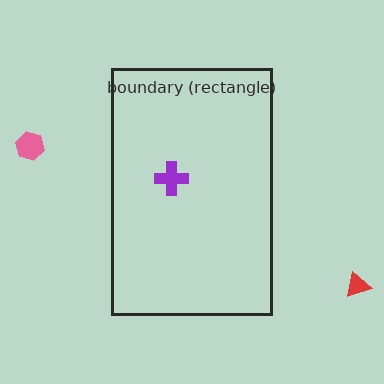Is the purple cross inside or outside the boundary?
Inside.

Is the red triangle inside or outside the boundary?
Outside.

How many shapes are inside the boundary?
1 inside, 2 outside.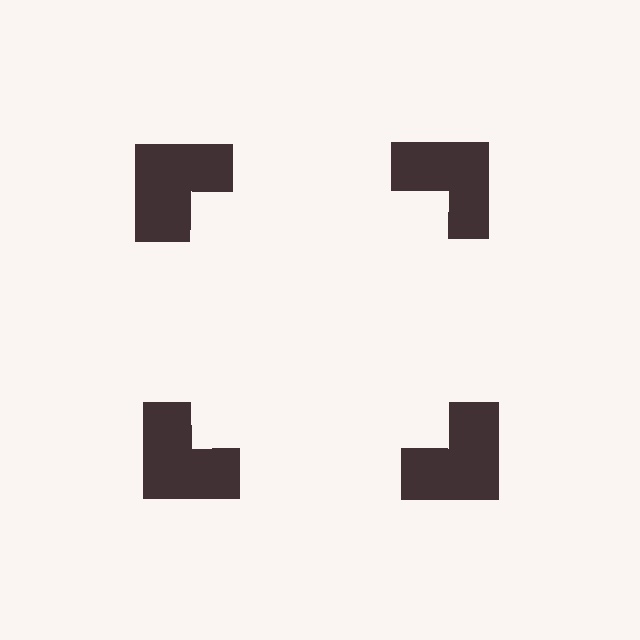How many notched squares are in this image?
There are 4 — one at each vertex of the illusory square.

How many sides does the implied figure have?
4 sides.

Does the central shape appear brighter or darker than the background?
It typically appears slightly brighter than the background, even though no actual brightness change is drawn.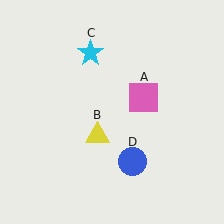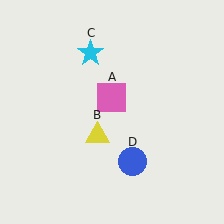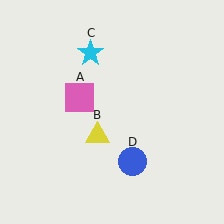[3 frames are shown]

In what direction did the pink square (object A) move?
The pink square (object A) moved left.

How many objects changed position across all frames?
1 object changed position: pink square (object A).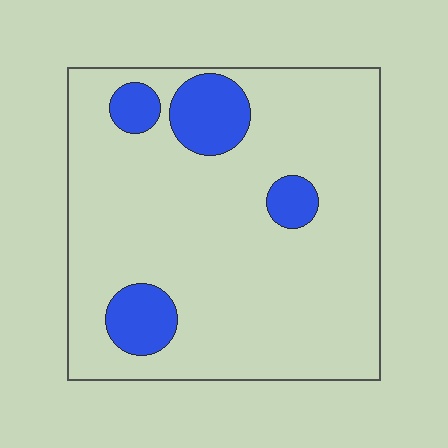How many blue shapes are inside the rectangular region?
4.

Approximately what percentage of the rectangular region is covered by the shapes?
Approximately 15%.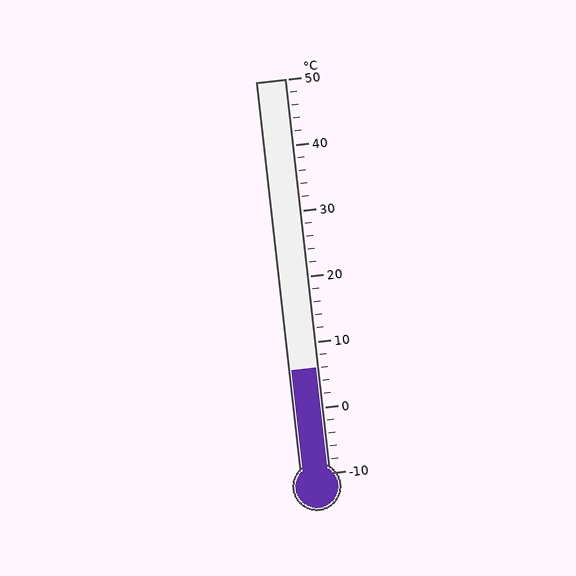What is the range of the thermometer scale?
The thermometer scale ranges from -10°C to 50°C.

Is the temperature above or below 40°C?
The temperature is below 40°C.